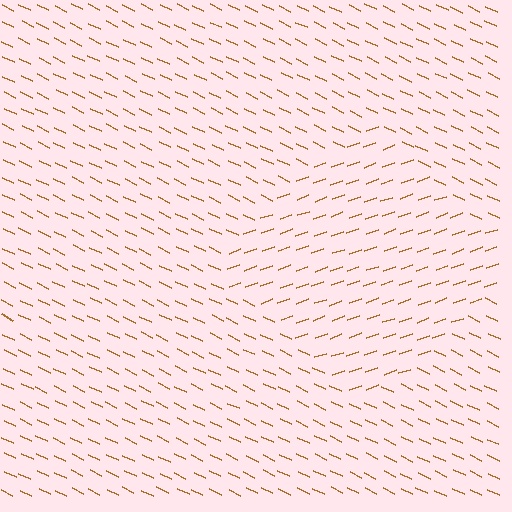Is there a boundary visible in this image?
Yes, there is a texture boundary formed by a change in line orientation.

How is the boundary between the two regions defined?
The boundary is defined purely by a change in line orientation (approximately 45 degrees difference). All lines are the same color and thickness.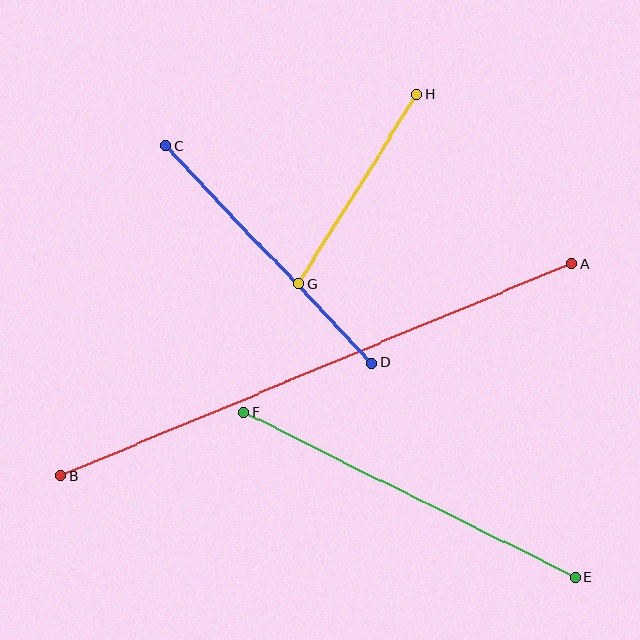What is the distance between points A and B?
The distance is approximately 553 pixels.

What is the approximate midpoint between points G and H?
The midpoint is at approximately (358, 189) pixels.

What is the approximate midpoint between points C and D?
The midpoint is at approximately (269, 254) pixels.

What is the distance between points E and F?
The distance is approximately 371 pixels.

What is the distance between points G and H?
The distance is approximately 224 pixels.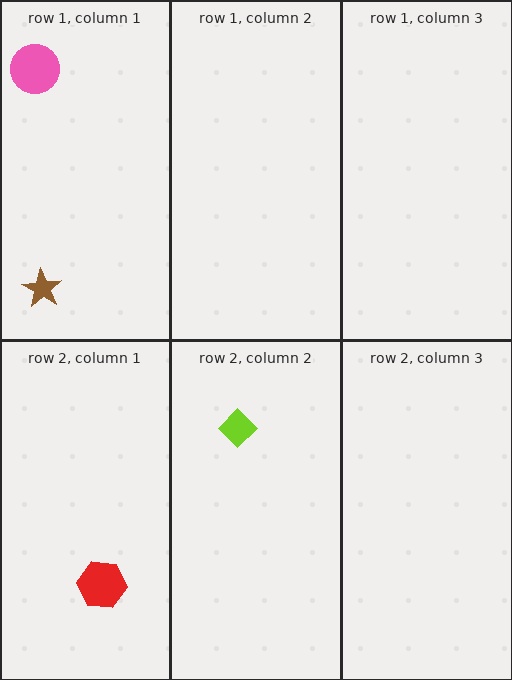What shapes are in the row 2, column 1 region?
The red hexagon.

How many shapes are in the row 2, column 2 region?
1.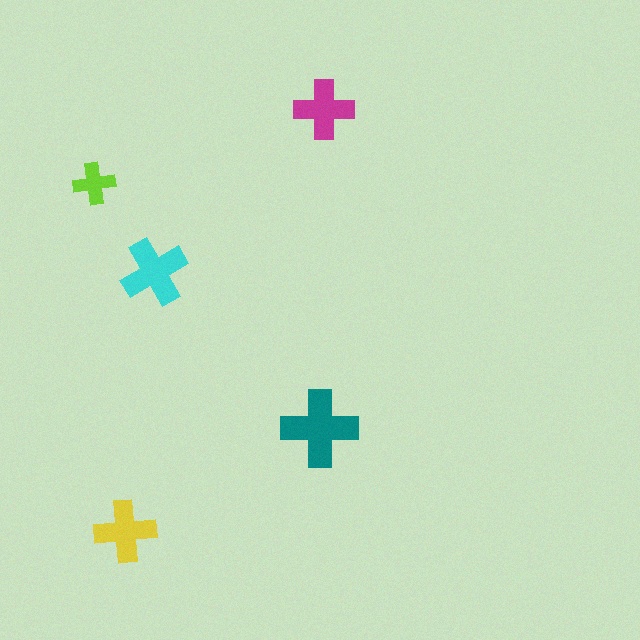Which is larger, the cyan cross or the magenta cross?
The cyan one.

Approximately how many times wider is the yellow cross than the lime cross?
About 1.5 times wider.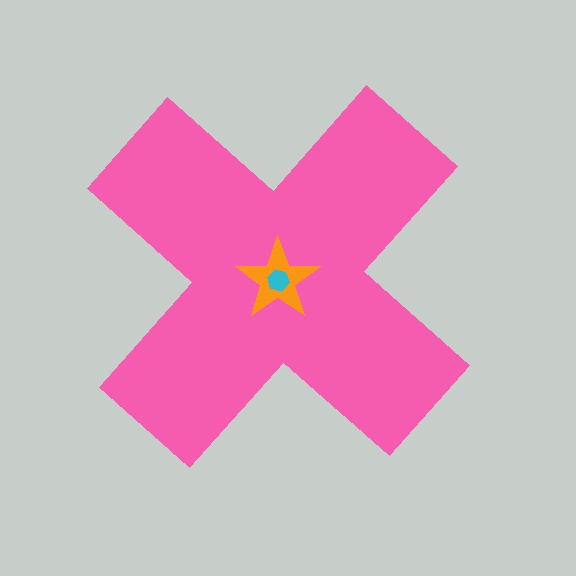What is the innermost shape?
The cyan hexagon.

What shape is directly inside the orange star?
The cyan hexagon.